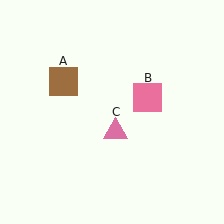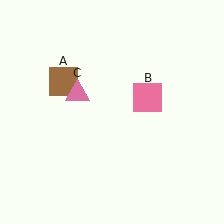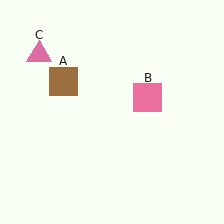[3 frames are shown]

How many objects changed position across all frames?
1 object changed position: pink triangle (object C).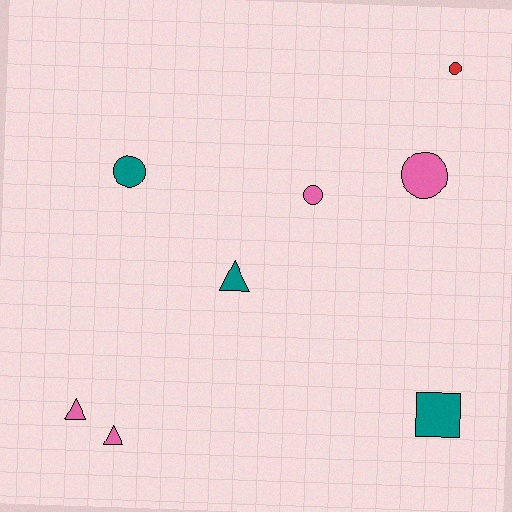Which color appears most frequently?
Pink, with 4 objects.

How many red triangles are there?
There are no red triangles.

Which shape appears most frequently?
Circle, with 4 objects.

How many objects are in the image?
There are 8 objects.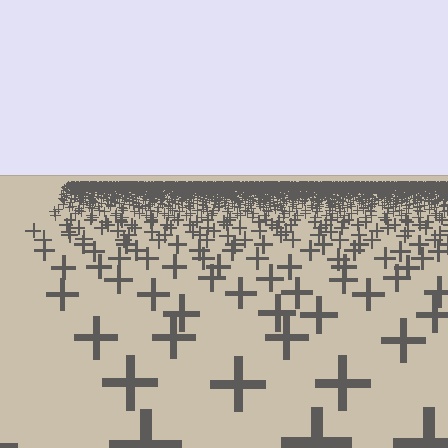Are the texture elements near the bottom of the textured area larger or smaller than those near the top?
Larger. Near the bottom, elements are closer to the viewer and appear at a bigger on-screen size.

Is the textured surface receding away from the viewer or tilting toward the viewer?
The surface is receding away from the viewer. Texture elements get smaller and denser toward the top.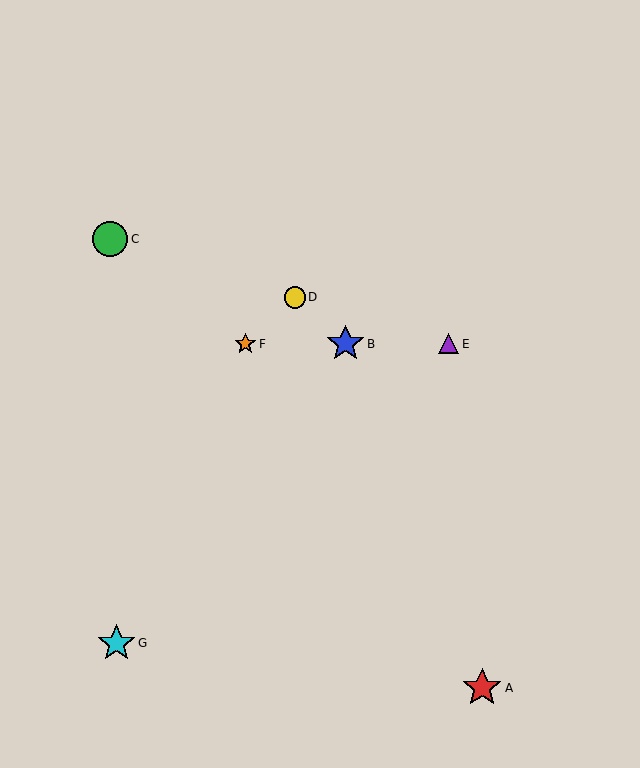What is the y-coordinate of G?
Object G is at y≈643.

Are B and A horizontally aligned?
No, B is at y≈344 and A is at y≈688.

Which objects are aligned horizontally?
Objects B, E, F are aligned horizontally.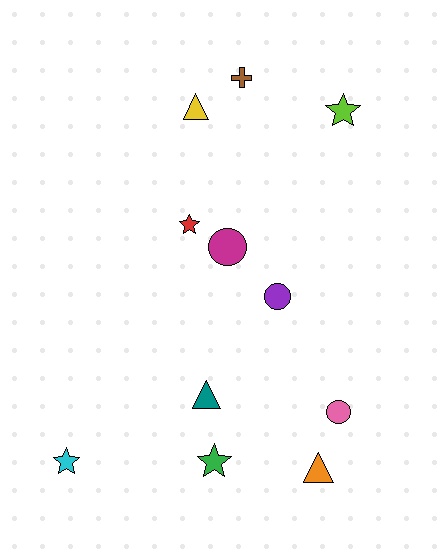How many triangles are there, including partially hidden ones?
There are 3 triangles.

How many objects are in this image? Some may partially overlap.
There are 11 objects.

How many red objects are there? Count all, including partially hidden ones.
There is 1 red object.